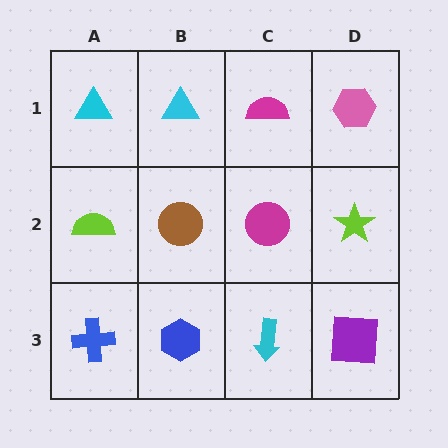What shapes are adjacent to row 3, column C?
A magenta circle (row 2, column C), a blue hexagon (row 3, column B), a purple square (row 3, column D).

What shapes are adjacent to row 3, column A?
A lime semicircle (row 2, column A), a blue hexagon (row 3, column B).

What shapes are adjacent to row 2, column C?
A magenta semicircle (row 1, column C), a cyan arrow (row 3, column C), a brown circle (row 2, column B), a lime star (row 2, column D).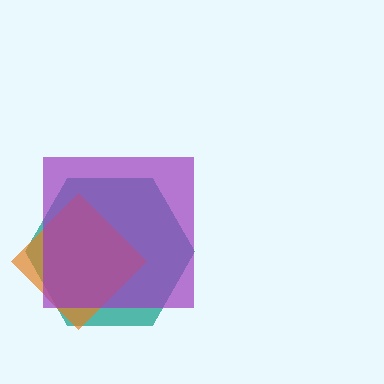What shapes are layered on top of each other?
The layered shapes are: a teal hexagon, an orange diamond, a purple square.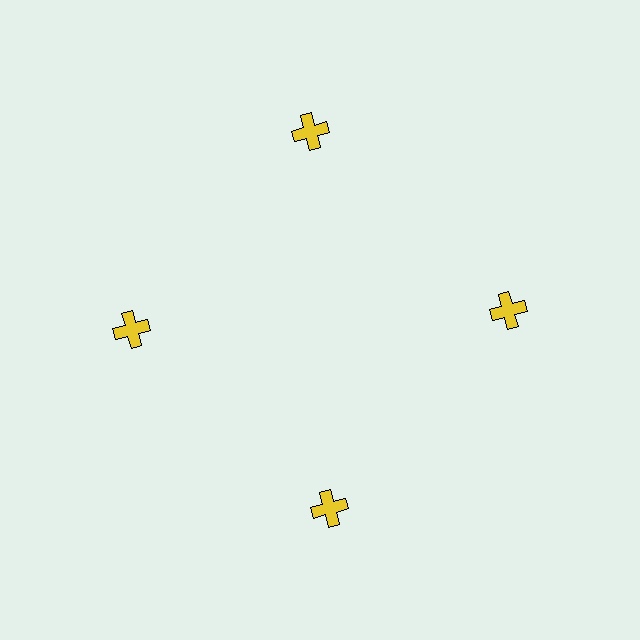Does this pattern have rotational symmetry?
Yes, this pattern has 4-fold rotational symmetry. It looks the same after rotating 90 degrees around the center.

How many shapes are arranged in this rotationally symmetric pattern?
There are 4 shapes, arranged in 4 groups of 1.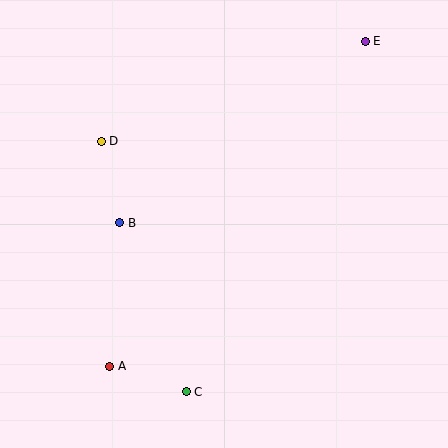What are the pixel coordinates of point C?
Point C is at (186, 392).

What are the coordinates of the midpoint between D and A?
The midpoint between D and A is at (106, 254).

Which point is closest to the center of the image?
Point B at (120, 223) is closest to the center.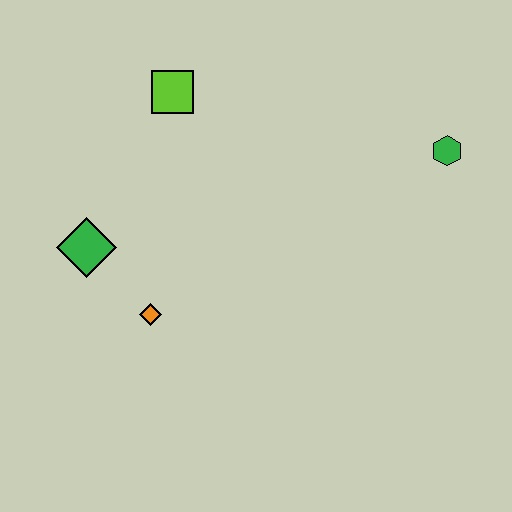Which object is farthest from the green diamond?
The green hexagon is farthest from the green diamond.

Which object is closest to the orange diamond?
The green diamond is closest to the orange diamond.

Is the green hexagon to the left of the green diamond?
No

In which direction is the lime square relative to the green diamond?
The lime square is above the green diamond.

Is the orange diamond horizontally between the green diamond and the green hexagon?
Yes